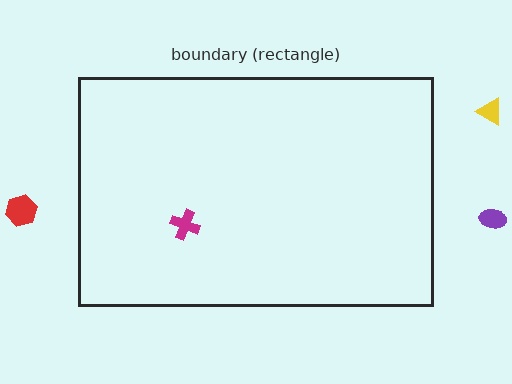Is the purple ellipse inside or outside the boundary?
Outside.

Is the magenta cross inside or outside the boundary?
Inside.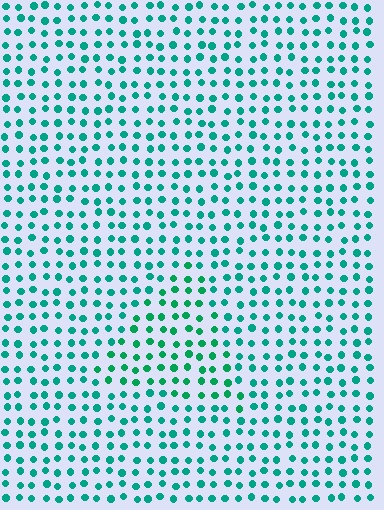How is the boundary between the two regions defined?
The boundary is defined purely by a slight shift in hue (about 19 degrees). Spacing, size, and orientation are identical on both sides.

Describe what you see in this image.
The image is filled with small teal elements in a uniform arrangement. A triangle-shaped region is visible where the elements are tinted to a slightly different hue, forming a subtle color boundary.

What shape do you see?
I see a triangle.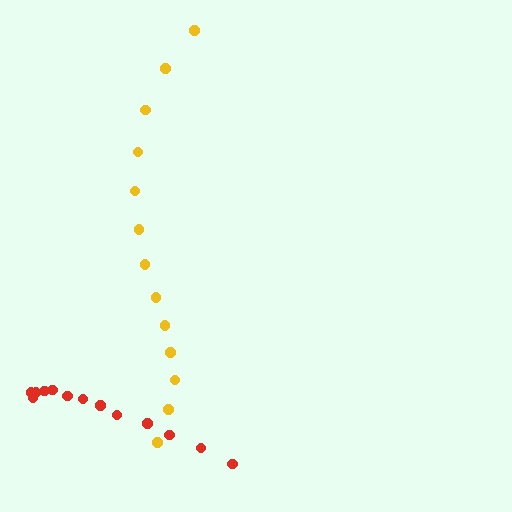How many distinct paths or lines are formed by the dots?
There are 2 distinct paths.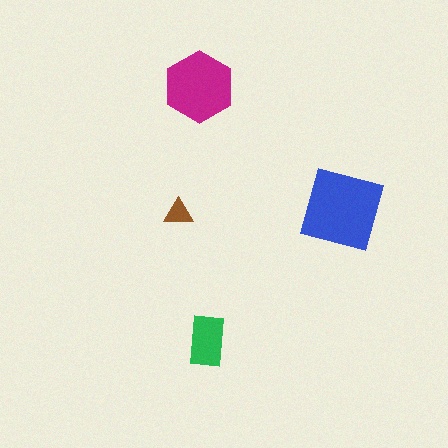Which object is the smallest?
The brown triangle.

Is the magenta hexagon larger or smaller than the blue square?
Smaller.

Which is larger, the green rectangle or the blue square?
The blue square.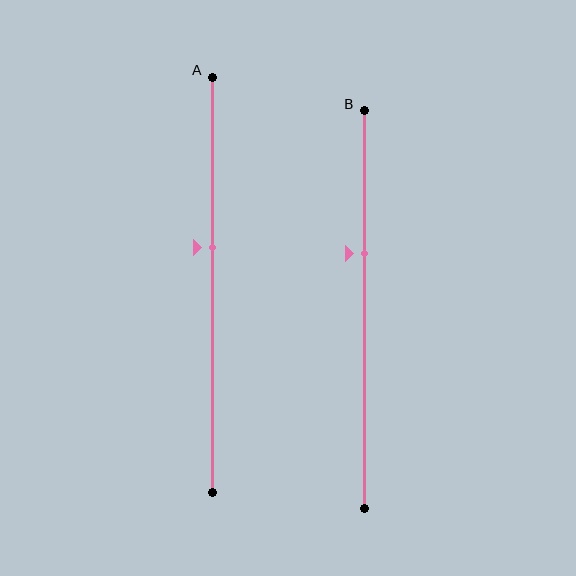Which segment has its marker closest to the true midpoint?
Segment A has its marker closest to the true midpoint.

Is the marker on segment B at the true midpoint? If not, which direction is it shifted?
No, the marker on segment B is shifted upward by about 14% of the segment length.